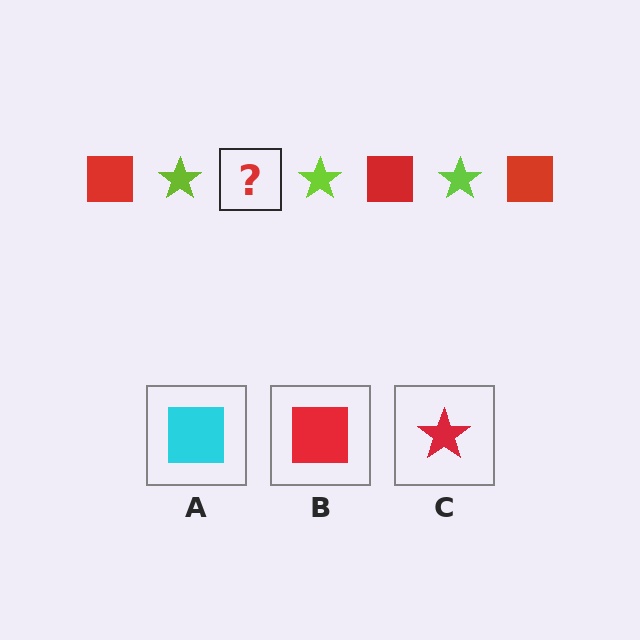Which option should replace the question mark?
Option B.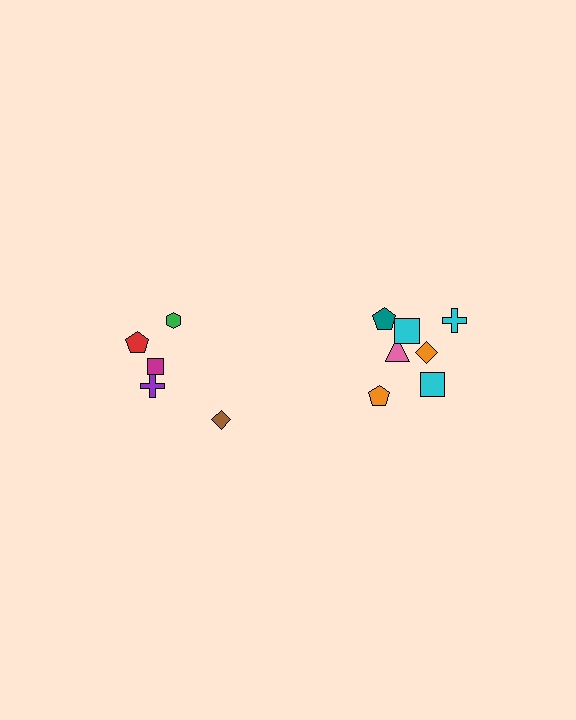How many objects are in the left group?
There are 5 objects.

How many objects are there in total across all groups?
There are 12 objects.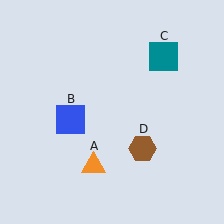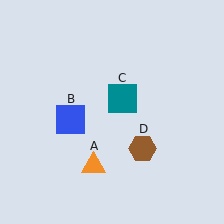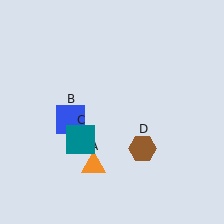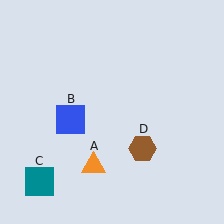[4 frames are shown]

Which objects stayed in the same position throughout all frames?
Orange triangle (object A) and blue square (object B) and brown hexagon (object D) remained stationary.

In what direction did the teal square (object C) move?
The teal square (object C) moved down and to the left.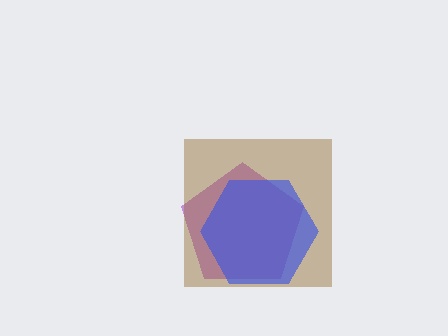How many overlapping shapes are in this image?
There are 3 overlapping shapes in the image.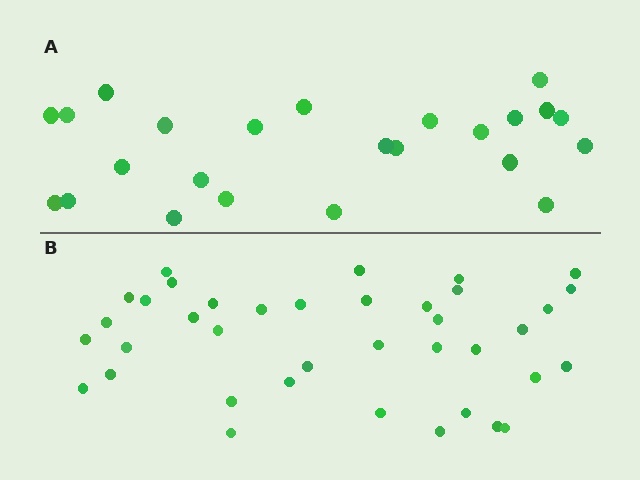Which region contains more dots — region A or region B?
Region B (the bottom region) has more dots.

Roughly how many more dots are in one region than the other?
Region B has approximately 15 more dots than region A.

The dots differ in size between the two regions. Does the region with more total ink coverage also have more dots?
No. Region A has more total ink coverage because its dots are larger, but region B actually contains more individual dots. Total area can be misleading — the number of items is what matters here.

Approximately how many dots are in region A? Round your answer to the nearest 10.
About 20 dots. (The exact count is 24, which rounds to 20.)